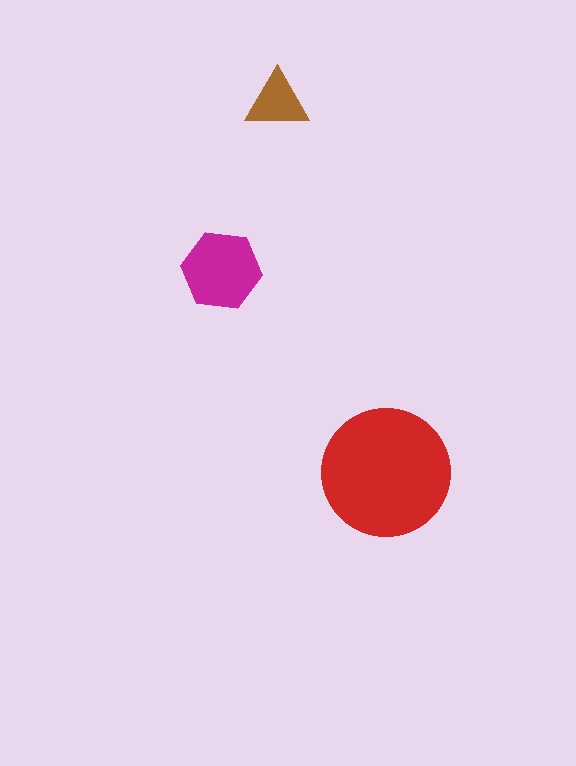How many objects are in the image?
There are 3 objects in the image.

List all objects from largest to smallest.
The red circle, the magenta hexagon, the brown triangle.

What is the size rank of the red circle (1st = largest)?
1st.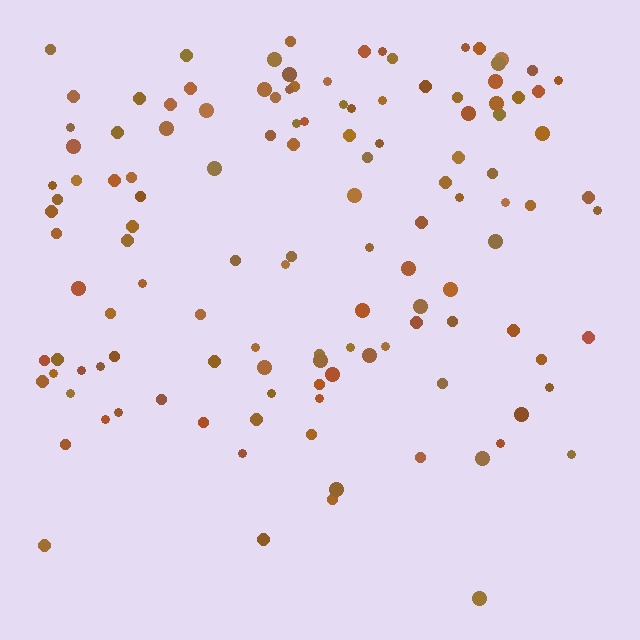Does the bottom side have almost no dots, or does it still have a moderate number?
Still a moderate number, just noticeably fewer than the top.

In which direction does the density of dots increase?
From bottom to top, with the top side densest.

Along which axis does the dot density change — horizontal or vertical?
Vertical.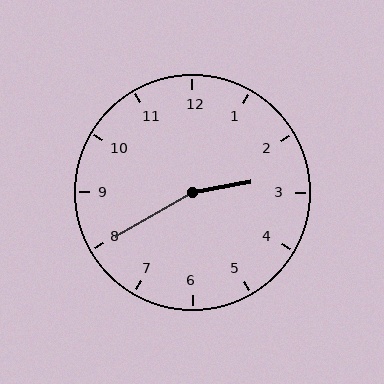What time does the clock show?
2:40.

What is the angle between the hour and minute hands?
Approximately 160 degrees.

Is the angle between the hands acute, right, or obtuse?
It is obtuse.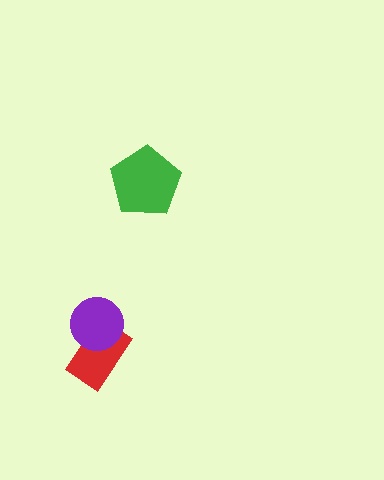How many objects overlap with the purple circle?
1 object overlaps with the purple circle.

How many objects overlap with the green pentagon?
0 objects overlap with the green pentagon.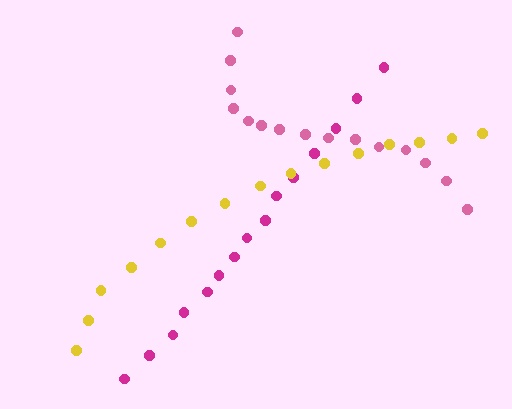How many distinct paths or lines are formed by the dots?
There are 3 distinct paths.